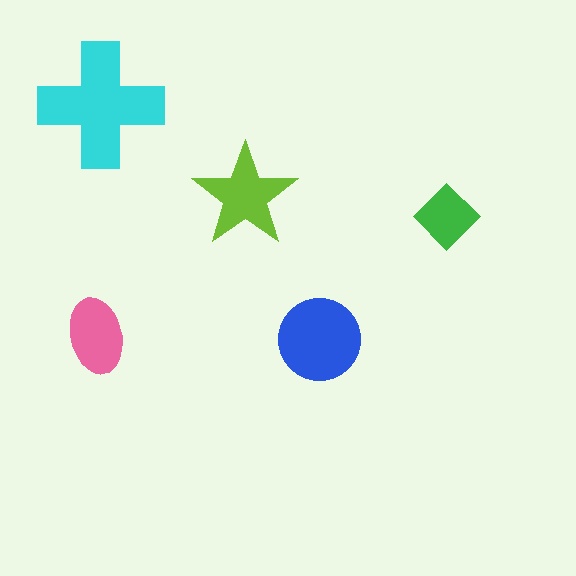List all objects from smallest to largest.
The green diamond, the pink ellipse, the lime star, the blue circle, the cyan cross.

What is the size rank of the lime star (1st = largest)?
3rd.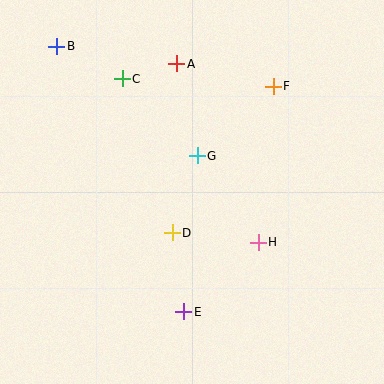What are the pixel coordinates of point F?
Point F is at (273, 86).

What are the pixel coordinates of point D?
Point D is at (172, 233).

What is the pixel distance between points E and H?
The distance between E and H is 102 pixels.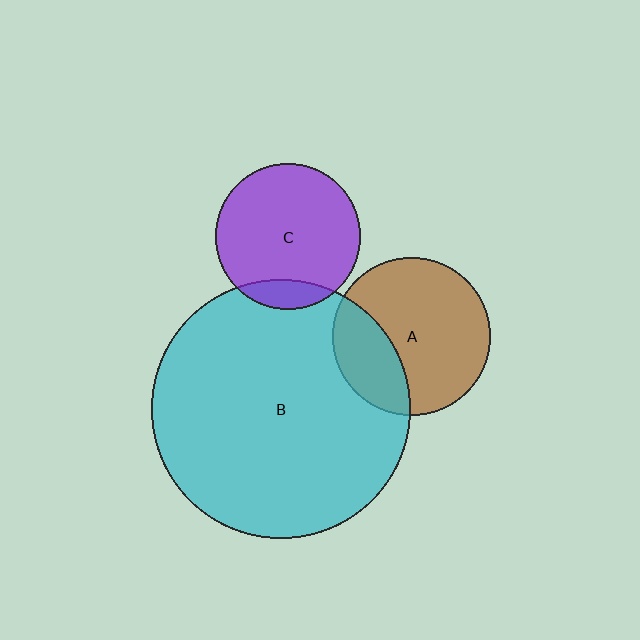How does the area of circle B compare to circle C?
Approximately 3.2 times.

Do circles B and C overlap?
Yes.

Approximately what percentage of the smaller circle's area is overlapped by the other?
Approximately 10%.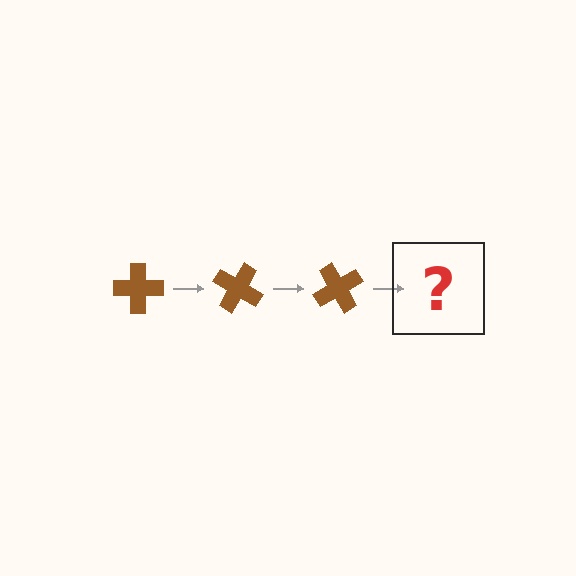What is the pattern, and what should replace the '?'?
The pattern is that the cross rotates 30 degrees each step. The '?' should be a brown cross rotated 90 degrees.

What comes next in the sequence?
The next element should be a brown cross rotated 90 degrees.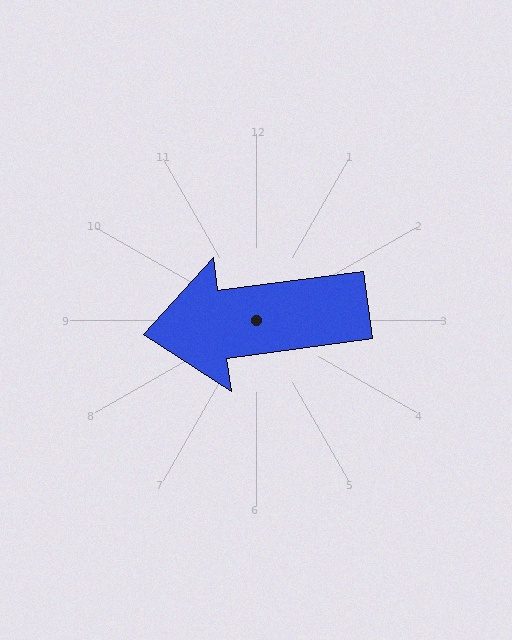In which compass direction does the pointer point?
West.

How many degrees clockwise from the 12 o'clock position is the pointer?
Approximately 262 degrees.